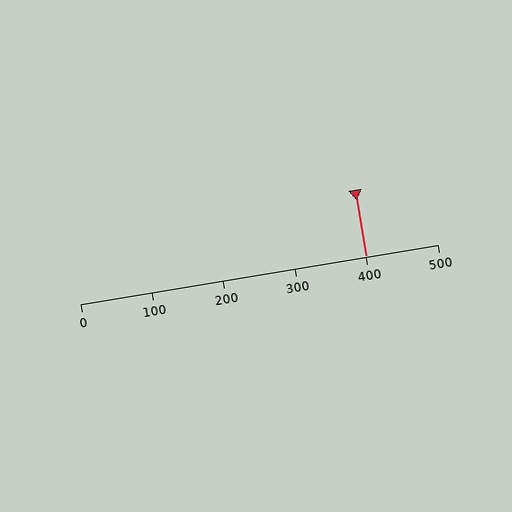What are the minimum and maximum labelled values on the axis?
The axis runs from 0 to 500.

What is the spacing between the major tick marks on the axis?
The major ticks are spaced 100 apart.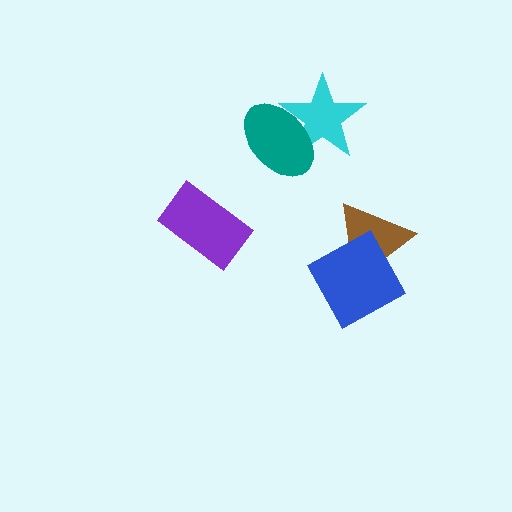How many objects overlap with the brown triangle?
1 object overlaps with the brown triangle.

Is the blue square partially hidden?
No, no other shape covers it.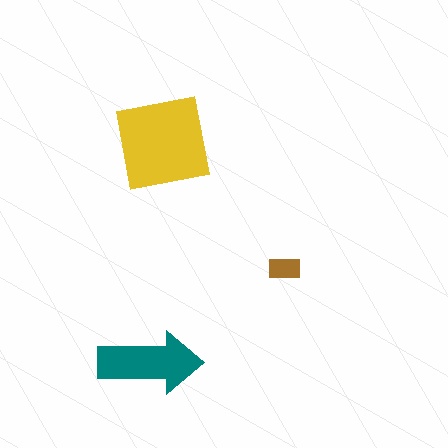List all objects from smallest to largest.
The brown rectangle, the teal arrow, the yellow square.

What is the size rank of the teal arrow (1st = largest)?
2nd.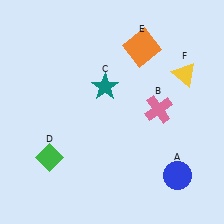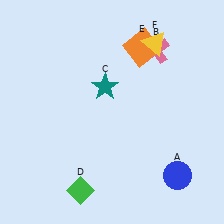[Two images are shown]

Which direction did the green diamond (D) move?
The green diamond (D) moved down.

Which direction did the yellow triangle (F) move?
The yellow triangle (F) moved up.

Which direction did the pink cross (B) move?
The pink cross (B) moved up.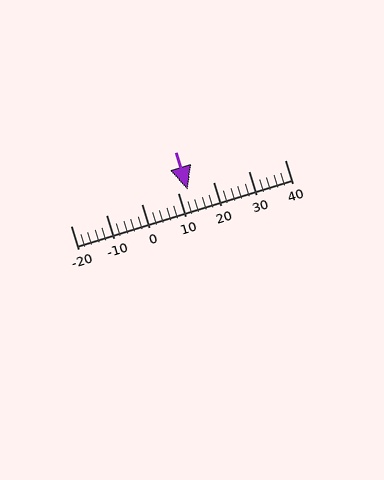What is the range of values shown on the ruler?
The ruler shows values from -20 to 40.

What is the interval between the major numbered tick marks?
The major tick marks are spaced 10 units apart.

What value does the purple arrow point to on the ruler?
The purple arrow points to approximately 13.